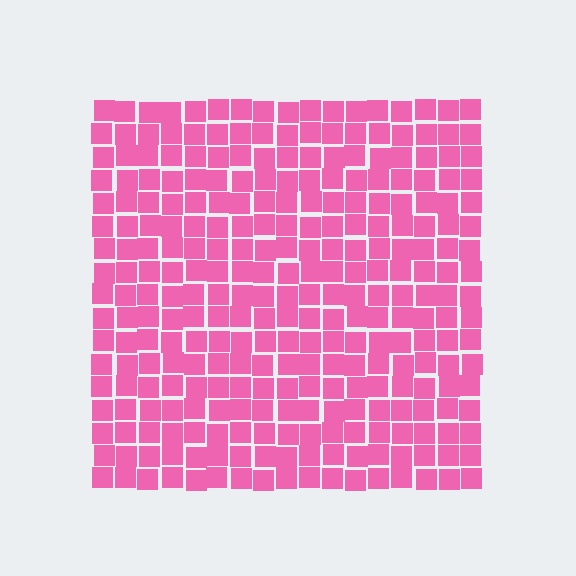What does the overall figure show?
The overall figure shows a square.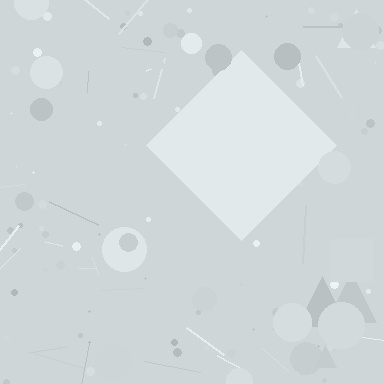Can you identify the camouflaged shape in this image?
The camouflaged shape is a diamond.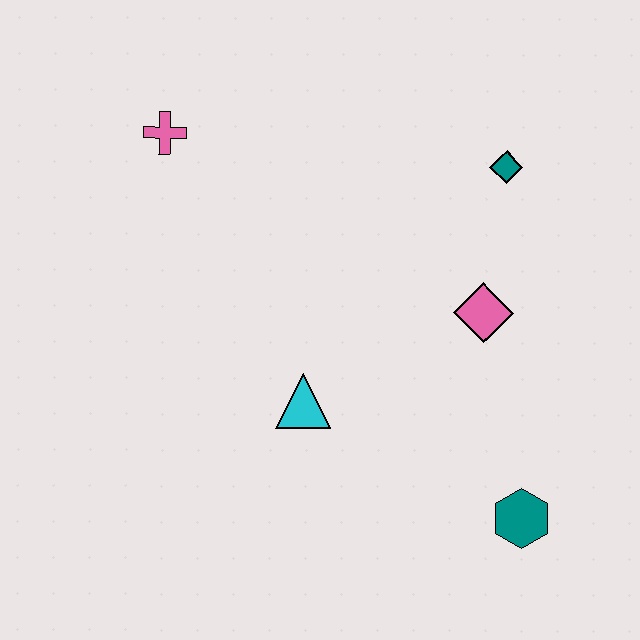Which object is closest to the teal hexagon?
The pink diamond is closest to the teal hexagon.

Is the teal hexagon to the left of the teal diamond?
No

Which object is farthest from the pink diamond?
The pink cross is farthest from the pink diamond.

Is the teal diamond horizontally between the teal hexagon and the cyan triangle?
Yes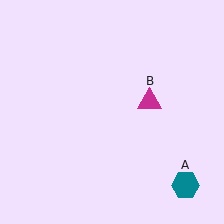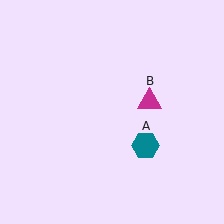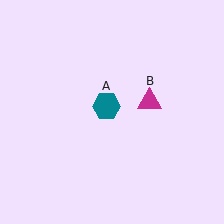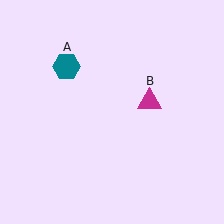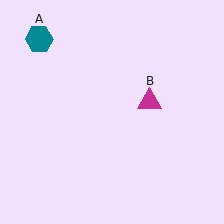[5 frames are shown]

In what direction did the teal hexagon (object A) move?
The teal hexagon (object A) moved up and to the left.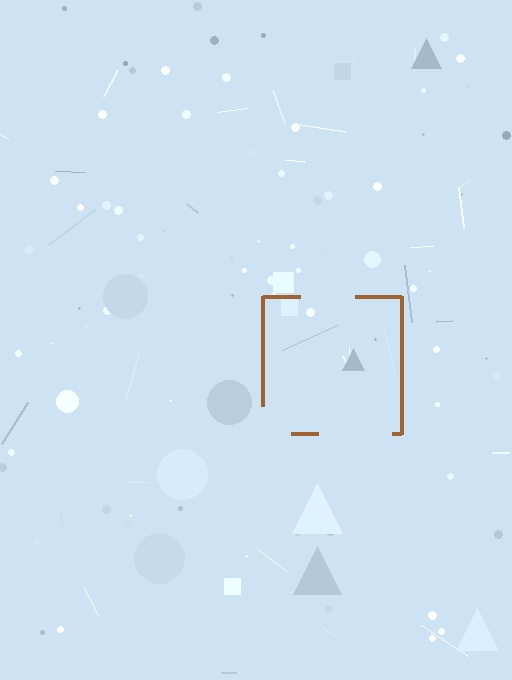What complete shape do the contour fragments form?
The contour fragments form a square.